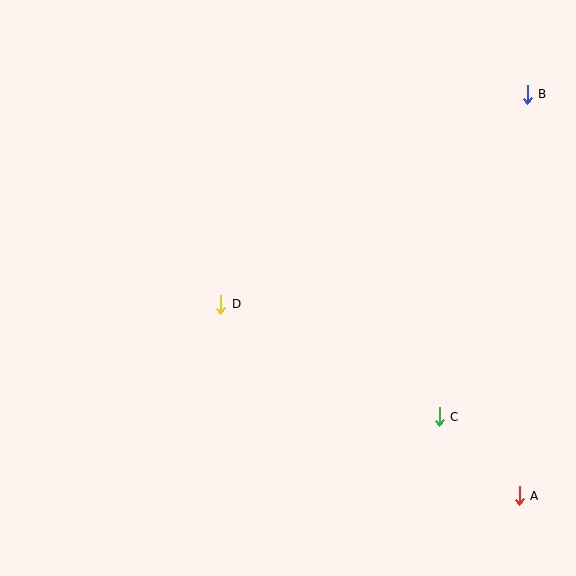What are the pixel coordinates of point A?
Point A is at (519, 496).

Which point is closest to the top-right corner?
Point B is closest to the top-right corner.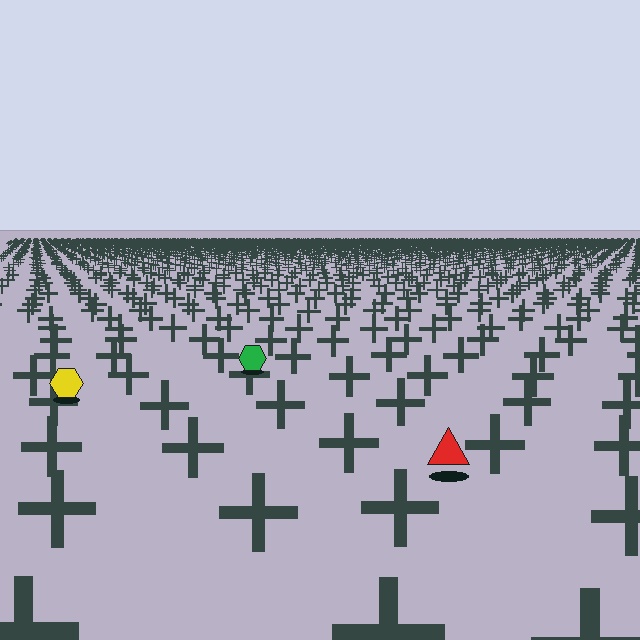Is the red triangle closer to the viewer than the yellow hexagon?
Yes. The red triangle is closer — you can tell from the texture gradient: the ground texture is coarser near it.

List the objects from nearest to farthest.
From nearest to farthest: the red triangle, the yellow hexagon, the green hexagon.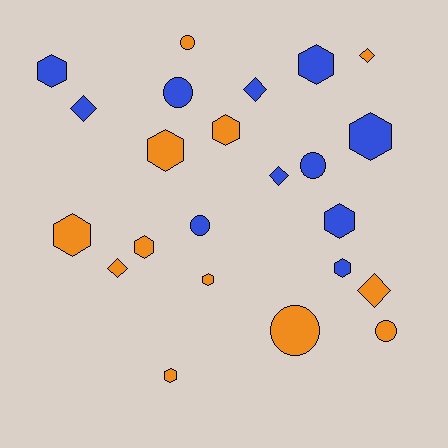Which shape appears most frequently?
Hexagon, with 11 objects.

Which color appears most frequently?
Orange, with 12 objects.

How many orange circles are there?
There are 3 orange circles.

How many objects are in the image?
There are 23 objects.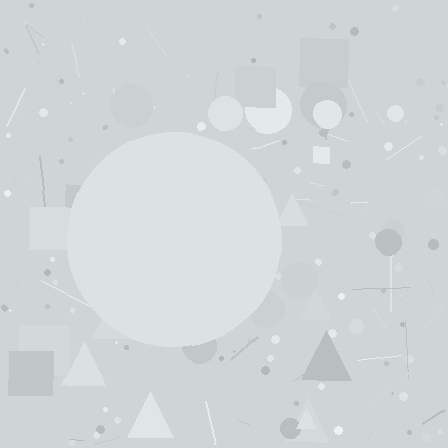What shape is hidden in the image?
A circle is hidden in the image.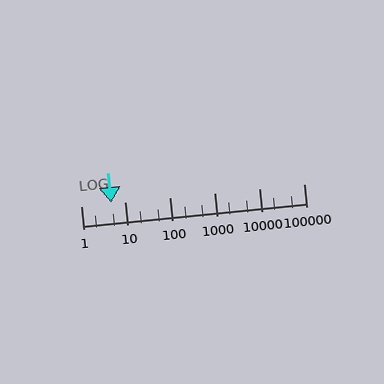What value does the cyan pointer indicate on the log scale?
The pointer indicates approximately 4.7.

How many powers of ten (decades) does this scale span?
The scale spans 5 decades, from 1 to 100000.